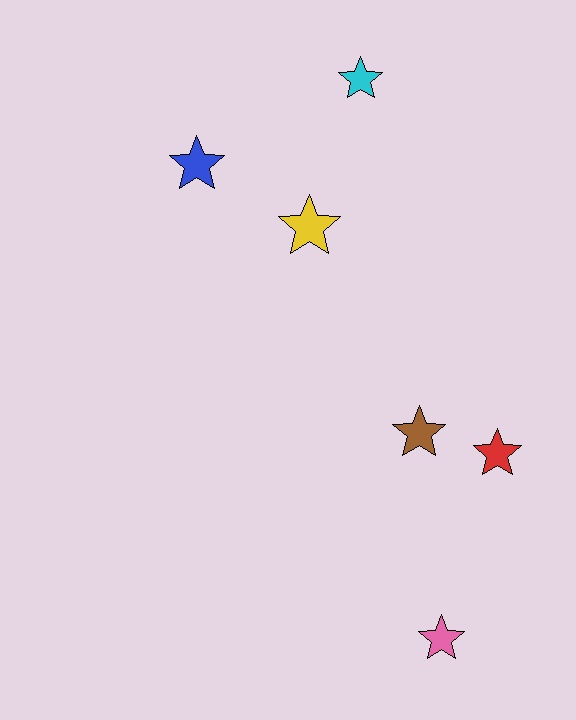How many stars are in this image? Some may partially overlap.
There are 6 stars.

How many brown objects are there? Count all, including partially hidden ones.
There is 1 brown object.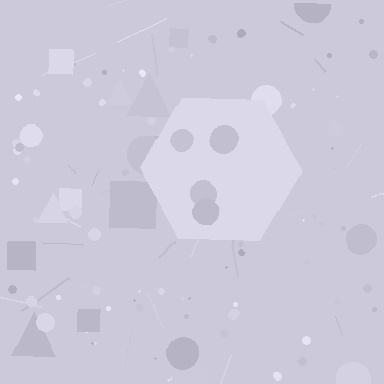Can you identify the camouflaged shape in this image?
The camouflaged shape is a hexagon.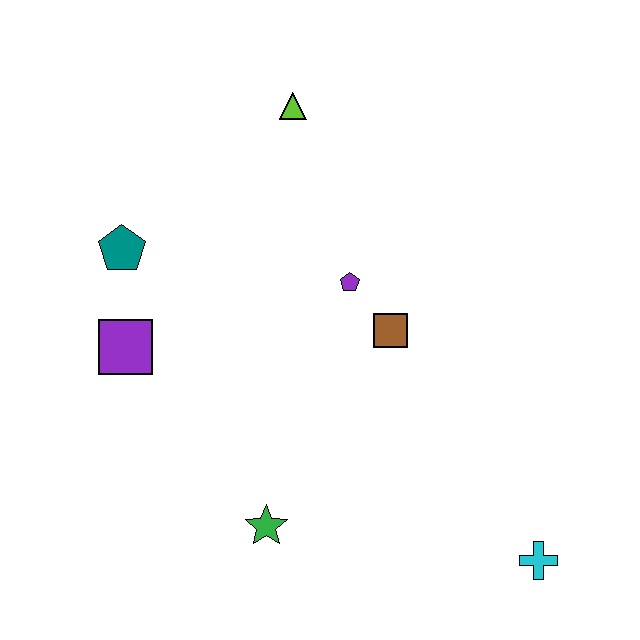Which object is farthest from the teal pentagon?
The cyan cross is farthest from the teal pentagon.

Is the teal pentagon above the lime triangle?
No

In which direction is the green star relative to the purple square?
The green star is below the purple square.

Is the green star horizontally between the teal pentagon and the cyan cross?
Yes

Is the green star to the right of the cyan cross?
No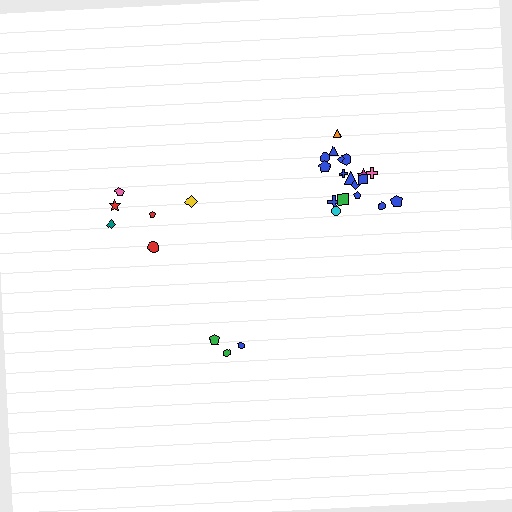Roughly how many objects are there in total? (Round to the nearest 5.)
Roughly 25 objects in total.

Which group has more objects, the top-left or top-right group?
The top-right group.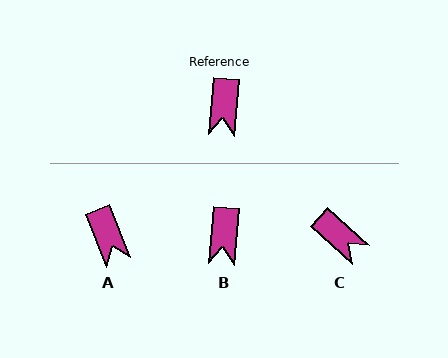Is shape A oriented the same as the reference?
No, it is off by about 28 degrees.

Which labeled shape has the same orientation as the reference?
B.